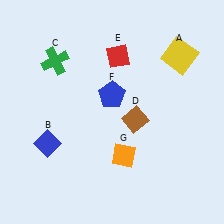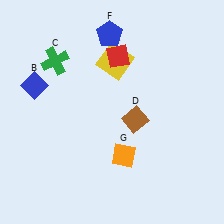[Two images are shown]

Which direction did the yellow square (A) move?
The yellow square (A) moved left.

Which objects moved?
The objects that moved are: the yellow square (A), the blue diamond (B), the blue pentagon (F).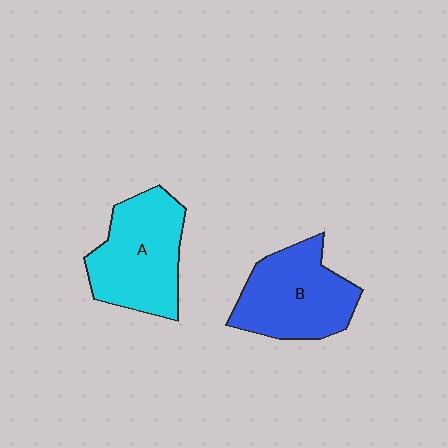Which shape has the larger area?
Shape A (cyan).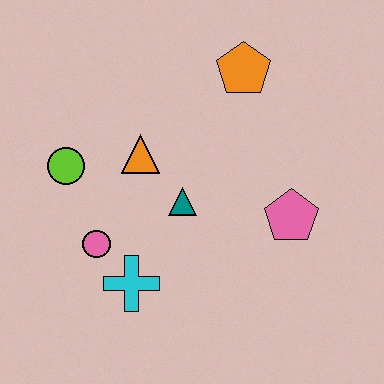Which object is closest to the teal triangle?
The orange triangle is closest to the teal triangle.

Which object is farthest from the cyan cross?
The orange pentagon is farthest from the cyan cross.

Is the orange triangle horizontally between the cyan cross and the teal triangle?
Yes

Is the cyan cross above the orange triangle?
No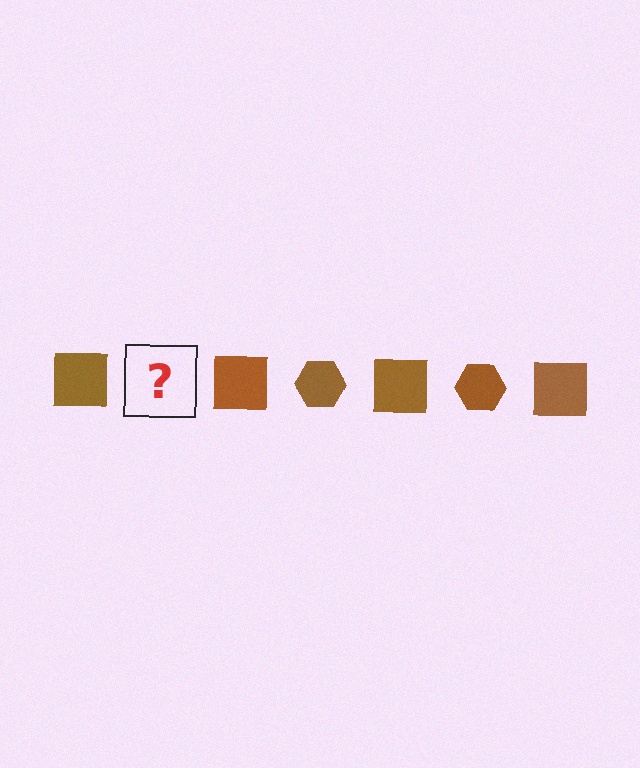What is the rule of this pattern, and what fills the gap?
The rule is that the pattern cycles through square, hexagon shapes in brown. The gap should be filled with a brown hexagon.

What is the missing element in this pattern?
The missing element is a brown hexagon.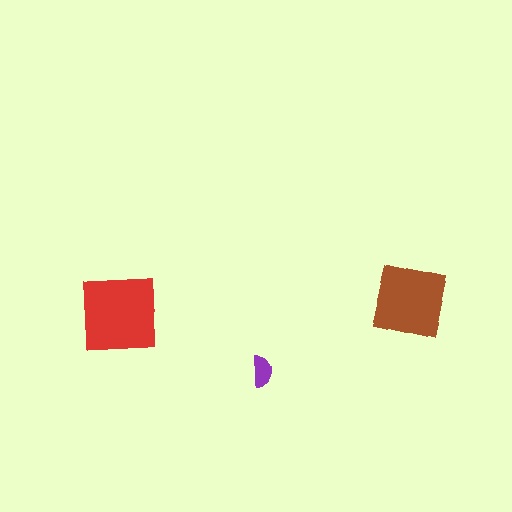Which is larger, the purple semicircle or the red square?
The red square.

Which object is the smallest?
The purple semicircle.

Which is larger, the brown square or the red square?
The red square.